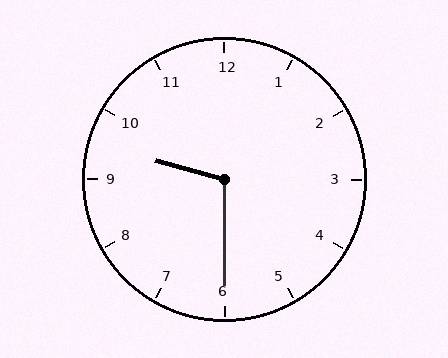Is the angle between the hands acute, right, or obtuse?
It is obtuse.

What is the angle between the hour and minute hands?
Approximately 105 degrees.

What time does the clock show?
9:30.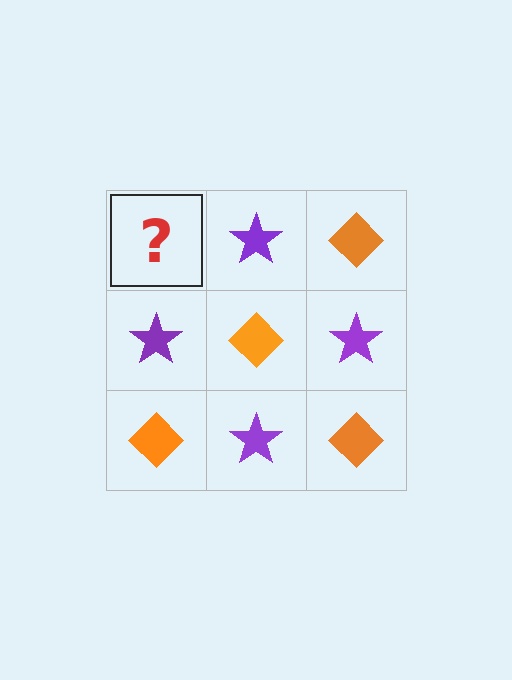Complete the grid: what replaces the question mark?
The question mark should be replaced with an orange diamond.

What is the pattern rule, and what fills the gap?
The rule is that it alternates orange diamond and purple star in a checkerboard pattern. The gap should be filled with an orange diamond.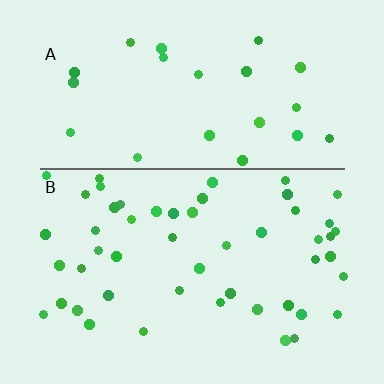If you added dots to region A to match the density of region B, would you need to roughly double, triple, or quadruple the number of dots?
Approximately double.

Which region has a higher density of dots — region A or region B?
B (the bottom).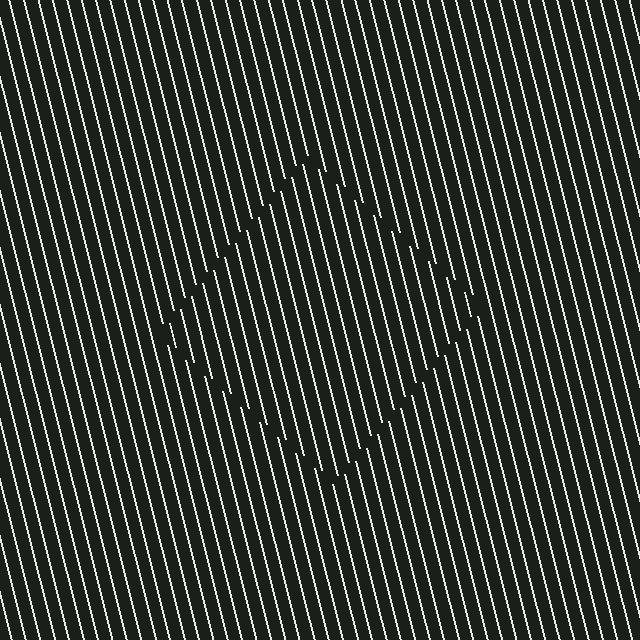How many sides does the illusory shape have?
4 sides — the line-ends trace a square.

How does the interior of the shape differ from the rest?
The interior of the shape contains the same grating, shifted by half a period — the contour is defined by the phase discontinuity where line-ends from the inner and outer gratings abut.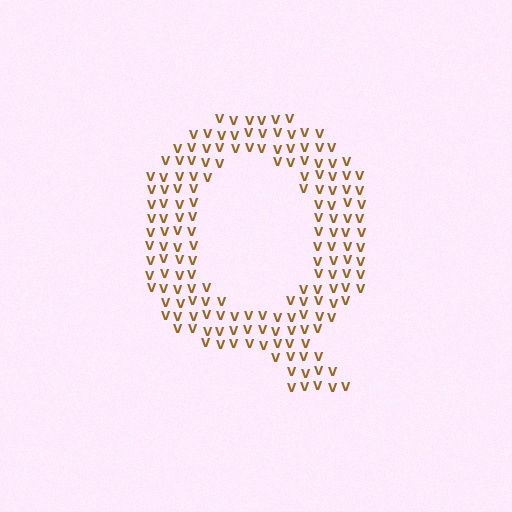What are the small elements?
The small elements are letter V's.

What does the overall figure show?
The overall figure shows the letter Q.